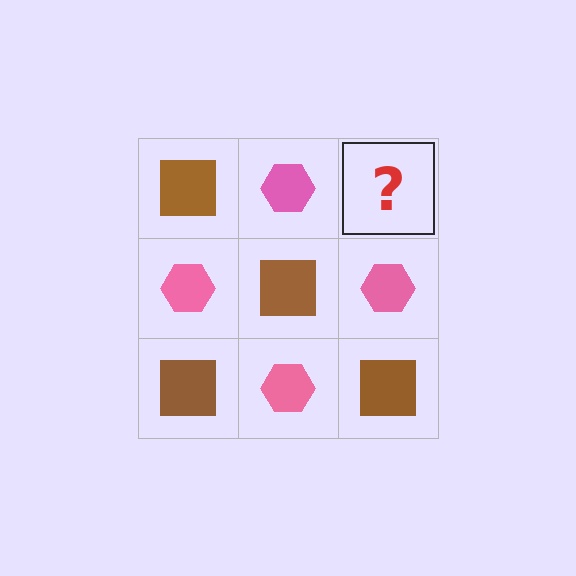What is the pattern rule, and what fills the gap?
The rule is that it alternates brown square and pink hexagon in a checkerboard pattern. The gap should be filled with a brown square.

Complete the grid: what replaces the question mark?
The question mark should be replaced with a brown square.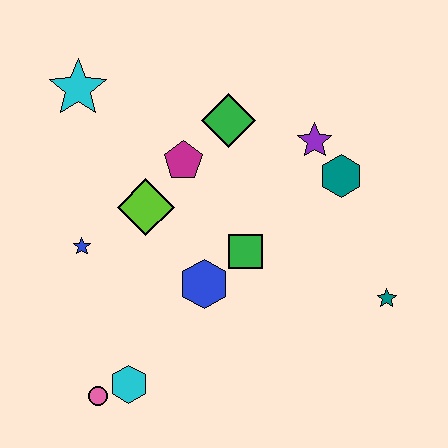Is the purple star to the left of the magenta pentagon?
No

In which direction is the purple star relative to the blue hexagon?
The purple star is above the blue hexagon.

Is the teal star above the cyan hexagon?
Yes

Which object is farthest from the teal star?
The cyan star is farthest from the teal star.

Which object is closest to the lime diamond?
The magenta pentagon is closest to the lime diamond.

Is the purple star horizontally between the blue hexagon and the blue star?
No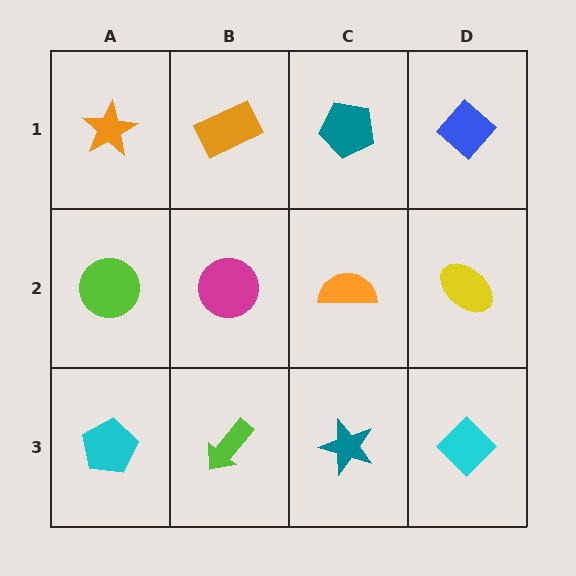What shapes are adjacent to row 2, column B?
An orange rectangle (row 1, column B), a lime arrow (row 3, column B), a lime circle (row 2, column A), an orange semicircle (row 2, column C).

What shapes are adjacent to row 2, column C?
A teal pentagon (row 1, column C), a teal star (row 3, column C), a magenta circle (row 2, column B), a yellow ellipse (row 2, column D).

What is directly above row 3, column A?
A lime circle.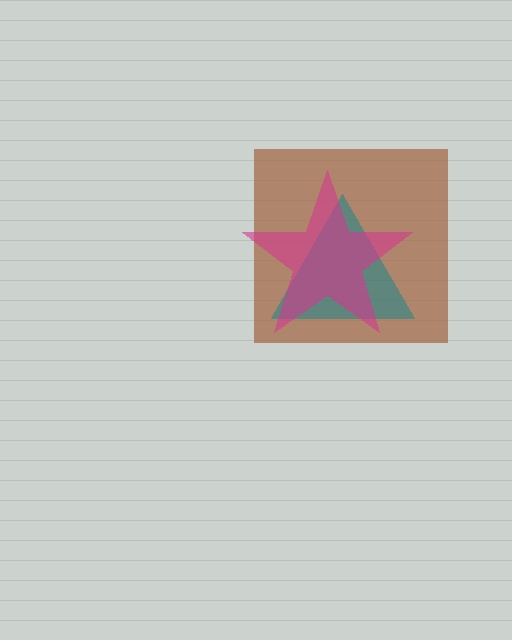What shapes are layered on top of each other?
The layered shapes are: a brown square, a teal triangle, a magenta star.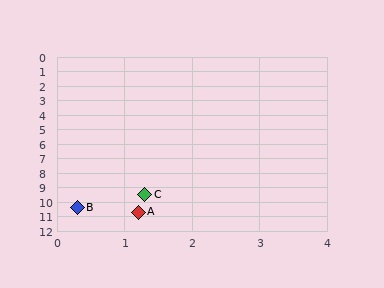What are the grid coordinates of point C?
Point C is at approximately (1.3, 9.5).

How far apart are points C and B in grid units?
Points C and B are about 1.3 grid units apart.